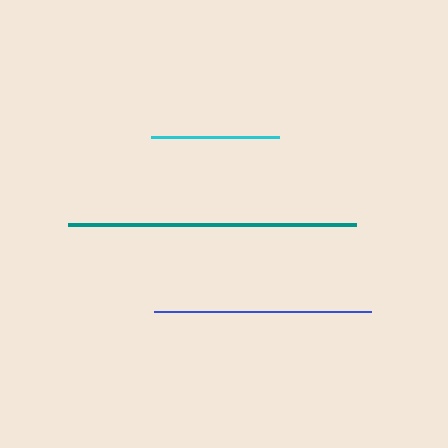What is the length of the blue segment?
The blue segment is approximately 217 pixels long.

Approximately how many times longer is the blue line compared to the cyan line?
The blue line is approximately 1.7 times the length of the cyan line.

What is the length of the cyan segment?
The cyan segment is approximately 128 pixels long.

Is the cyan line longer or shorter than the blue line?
The blue line is longer than the cyan line.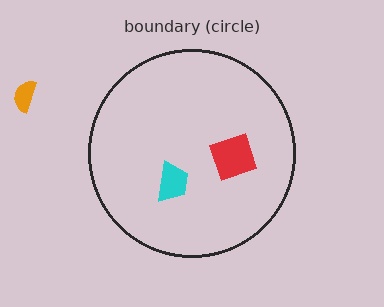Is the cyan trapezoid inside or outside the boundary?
Inside.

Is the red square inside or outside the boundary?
Inside.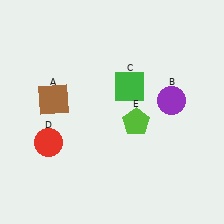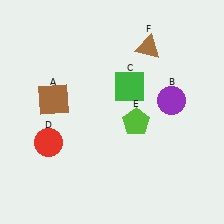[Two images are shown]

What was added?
A brown triangle (F) was added in Image 2.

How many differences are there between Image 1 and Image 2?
There is 1 difference between the two images.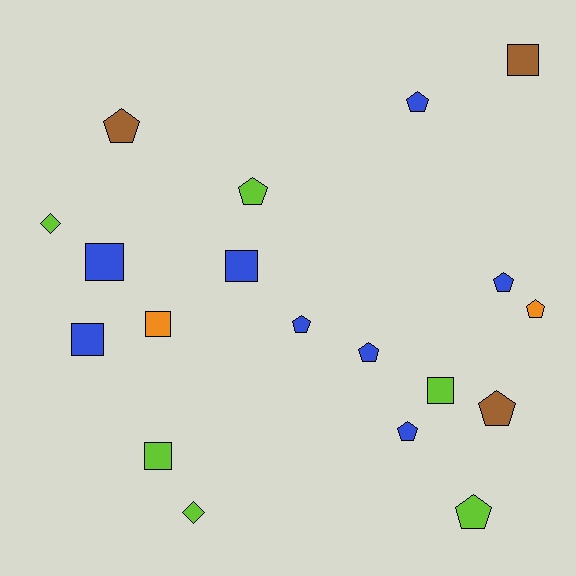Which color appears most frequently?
Blue, with 8 objects.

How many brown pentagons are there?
There are 2 brown pentagons.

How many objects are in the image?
There are 19 objects.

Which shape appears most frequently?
Pentagon, with 10 objects.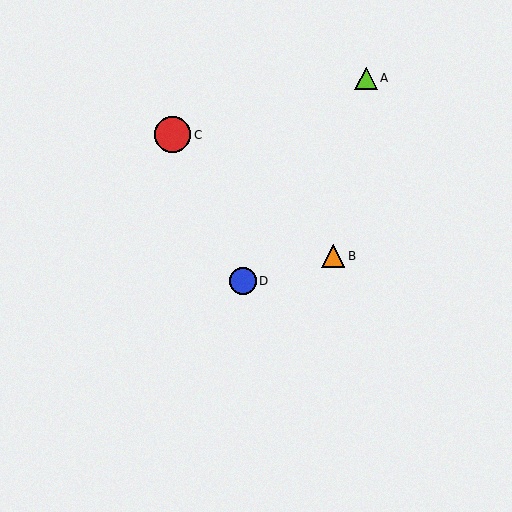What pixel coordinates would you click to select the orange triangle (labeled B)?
Click at (333, 256) to select the orange triangle B.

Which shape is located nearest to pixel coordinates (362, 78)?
The lime triangle (labeled A) at (366, 78) is nearest to that location.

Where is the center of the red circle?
The center of the red circle is at (172, 135).